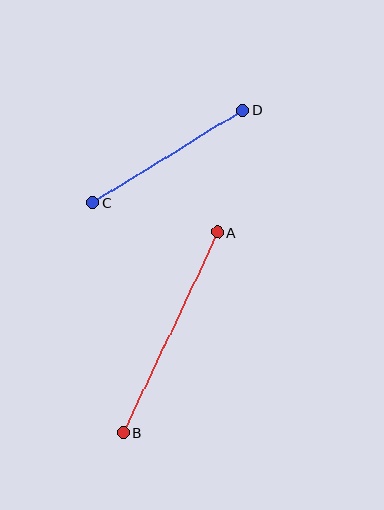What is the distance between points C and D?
The distance is approximately 176 pixels.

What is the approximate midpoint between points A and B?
The midpoint is at approximately (170, 332) pixels.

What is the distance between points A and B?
The distance is approximately 221 pixels.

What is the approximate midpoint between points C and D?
The midpoint is at approximately (168, 157) pixels.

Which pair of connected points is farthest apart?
Points A and B are farthest apart.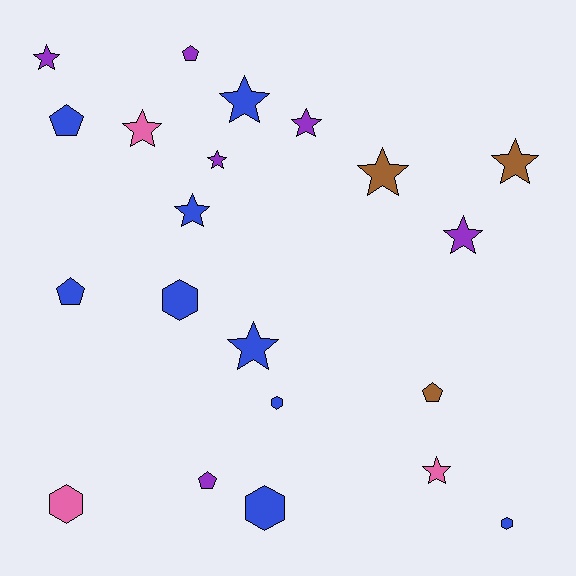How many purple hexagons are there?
There are no purple hexagons.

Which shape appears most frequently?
Star, with 11 objects.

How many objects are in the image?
There are 21 objects.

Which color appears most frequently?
Blue, with 9 objects.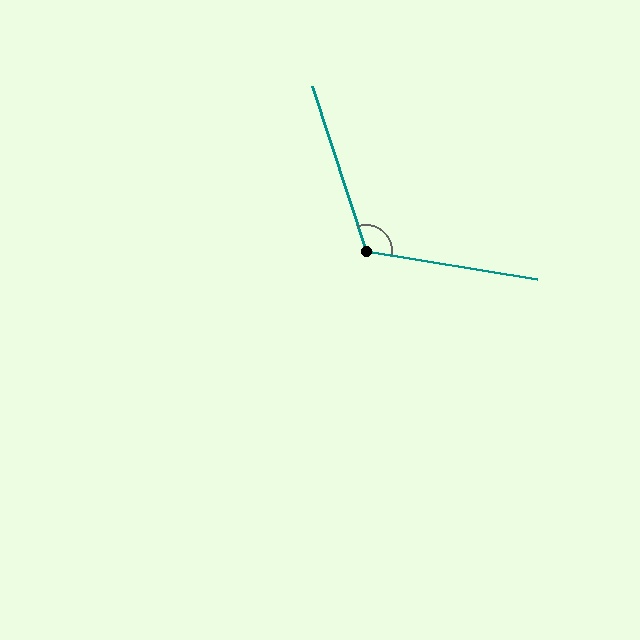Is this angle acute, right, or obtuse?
It is obtuse.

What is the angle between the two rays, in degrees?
Approximately 117 degrees.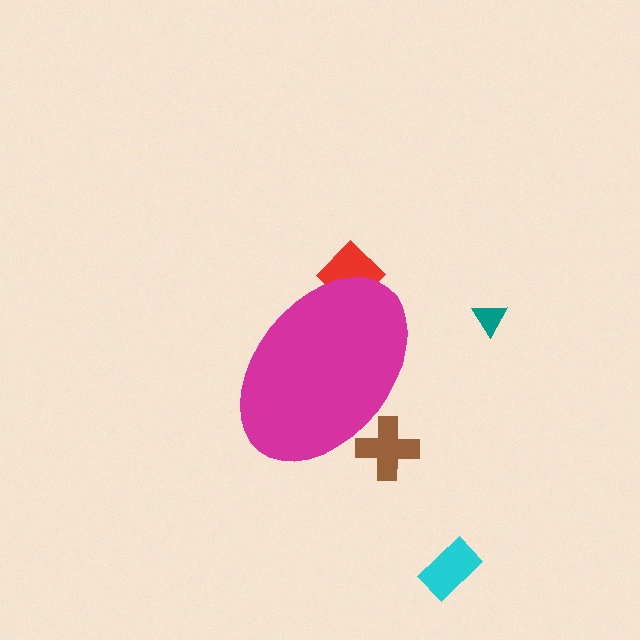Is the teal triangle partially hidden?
No, the teal triangle is fully visible.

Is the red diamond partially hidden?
Yes, the red diamond is partially hidden behind the magenta ellipse.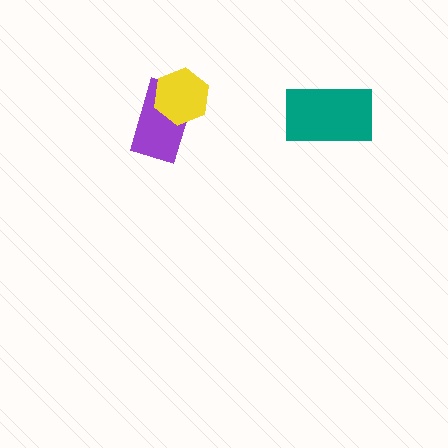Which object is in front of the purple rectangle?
The yellow hexagon is in front of the purple rectangle.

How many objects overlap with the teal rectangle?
0 objects overlap with the teal rectangle.